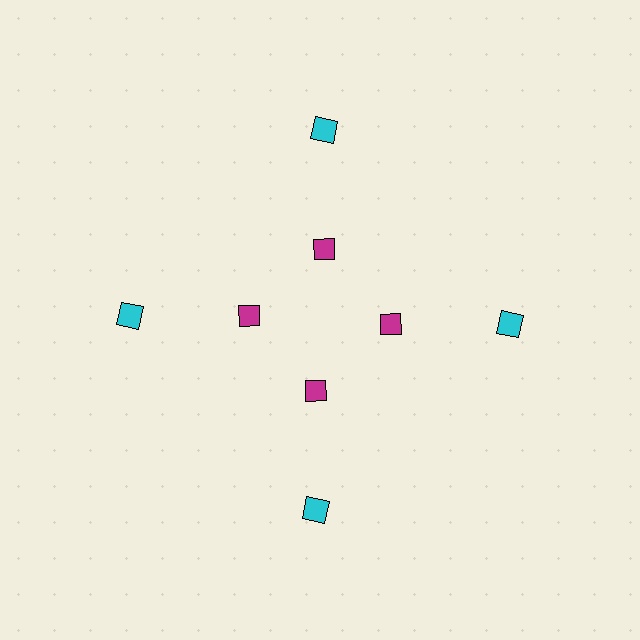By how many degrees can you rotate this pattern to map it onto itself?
The pattern maps onto itself every 90 degrees of rotation.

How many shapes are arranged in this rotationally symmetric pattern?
There are 8 shapes, arranged in 4 groups of 2.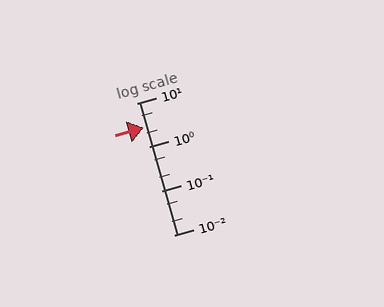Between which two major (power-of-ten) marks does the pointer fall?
The pointer is between 1 and 10.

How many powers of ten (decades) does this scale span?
The scale spans 3 decades, from 0.01 to 10.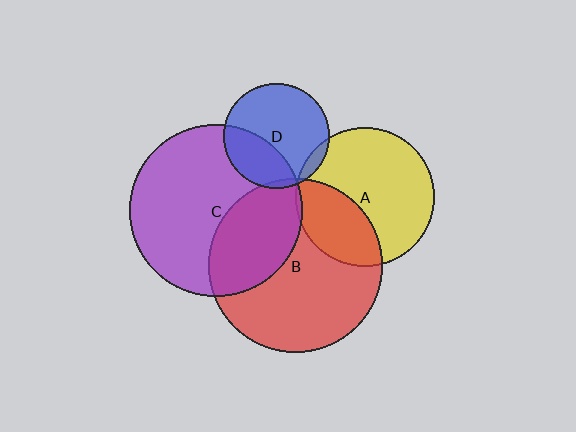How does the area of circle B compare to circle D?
Approximately 2.7 times.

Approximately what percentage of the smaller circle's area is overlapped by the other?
Approximately 35%.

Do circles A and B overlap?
Yes.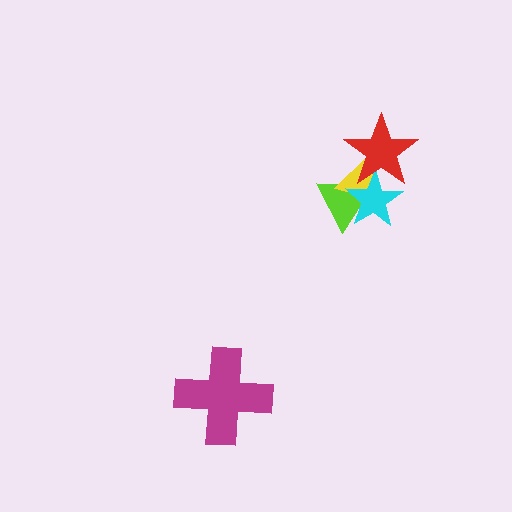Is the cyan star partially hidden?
Yes, it is partially covered by another shape.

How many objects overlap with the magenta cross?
0 objects overlap with the magenta cross.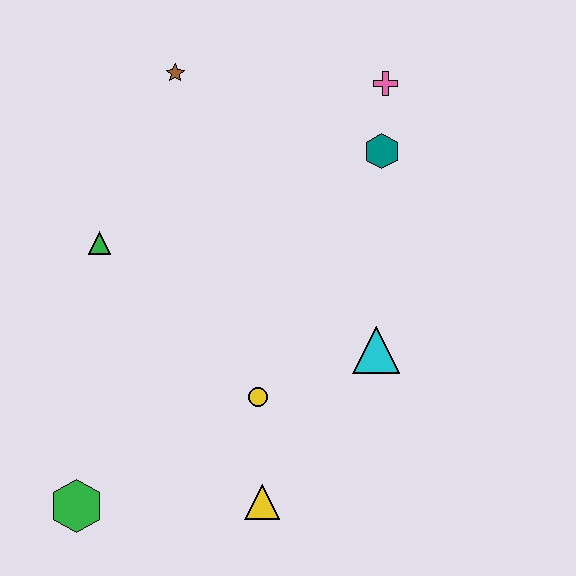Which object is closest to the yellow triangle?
The yellow circle is closest to the yellow triangle.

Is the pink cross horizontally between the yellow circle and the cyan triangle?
No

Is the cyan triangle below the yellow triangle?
No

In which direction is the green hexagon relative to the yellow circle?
The green hexagon is to the left of the yellow circle.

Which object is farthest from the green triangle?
The pink cross is farthest from the green triangle.